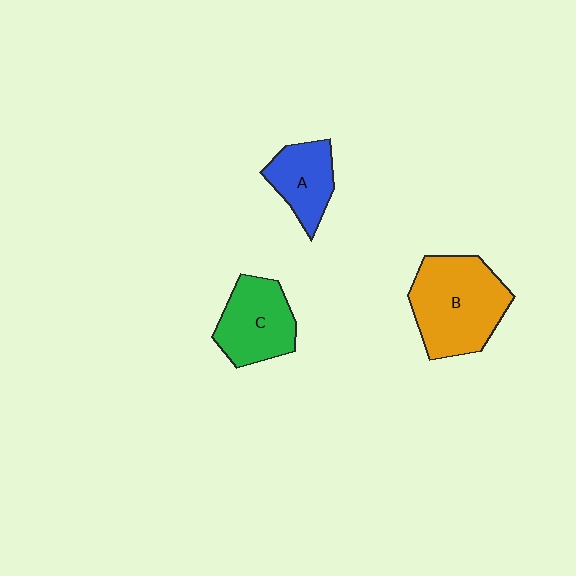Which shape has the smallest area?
Shape A (blue).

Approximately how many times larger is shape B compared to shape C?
Approximately 1.4 times.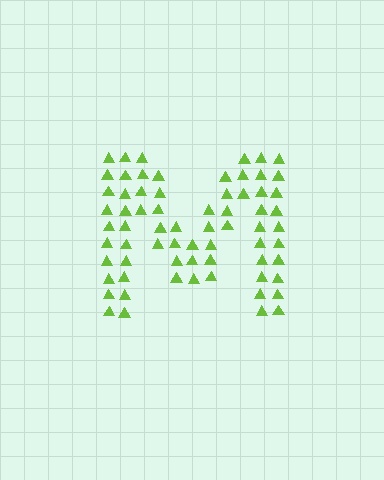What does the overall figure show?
The overall figure shows the letter M.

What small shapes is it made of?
It is made of small triangles.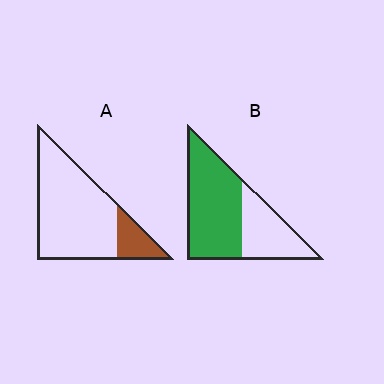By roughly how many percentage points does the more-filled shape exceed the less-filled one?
By roughly 45 percentage points (B over A).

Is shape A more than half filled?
No.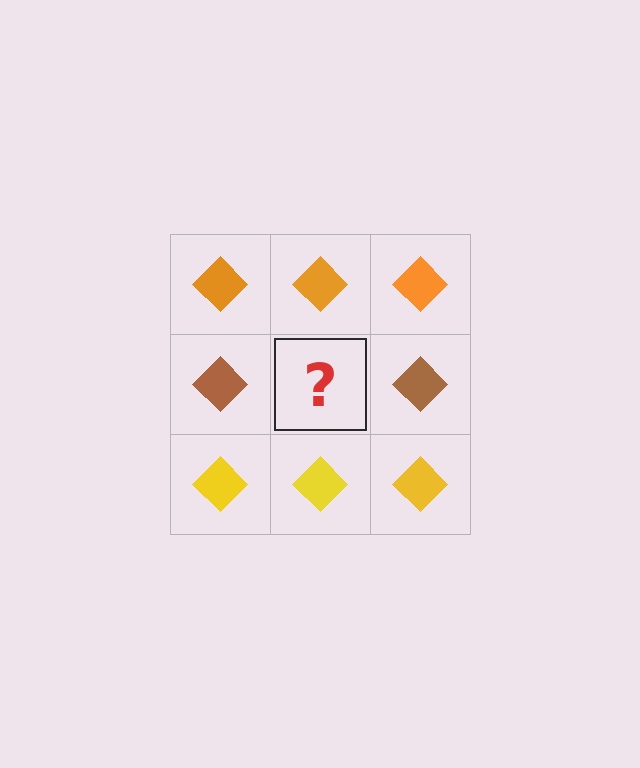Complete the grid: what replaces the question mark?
The question mark should be replaced with a brown diamond.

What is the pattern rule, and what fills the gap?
The rule is that each row has a consistent color. The gap should be filled with a brown diamond.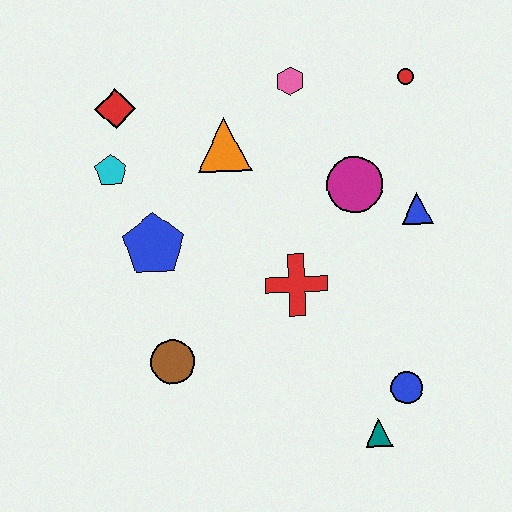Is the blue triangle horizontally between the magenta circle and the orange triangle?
No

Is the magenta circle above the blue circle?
Yes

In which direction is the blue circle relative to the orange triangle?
The blue circle is below the orange triangle.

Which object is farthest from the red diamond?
The teal triangle is farthest from the red diamond.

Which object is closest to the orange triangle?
The pink hexagon is closest to the orange triangle.